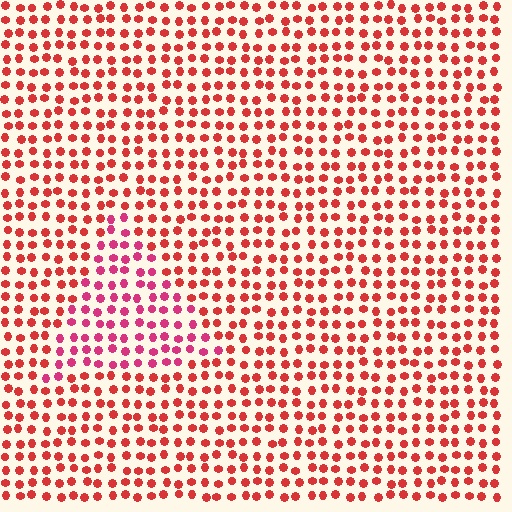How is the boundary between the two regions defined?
The boundary is defined purely by a slight shift in hue (about 27 degrees). Spacing, size, and orientation are identical on both sides.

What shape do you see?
I see a triangle.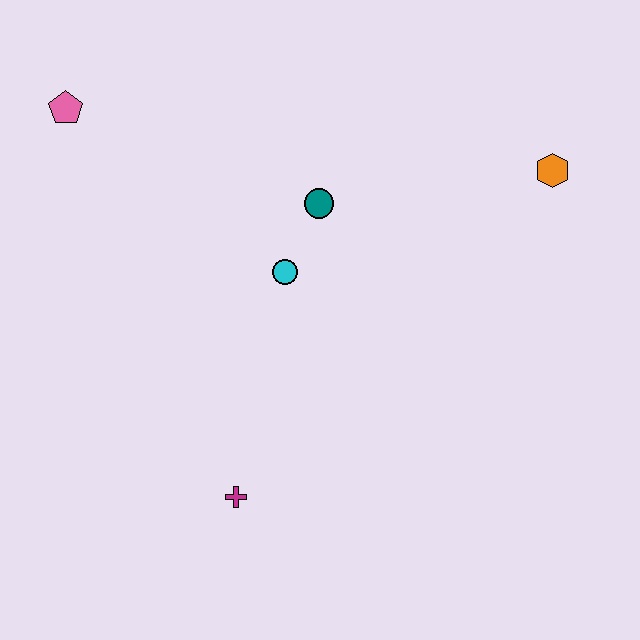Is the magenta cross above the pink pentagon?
No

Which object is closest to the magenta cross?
The cyan circle is closest to the magenta cross.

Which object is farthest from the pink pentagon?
The orange hexagon is farthest from the pink pentagon.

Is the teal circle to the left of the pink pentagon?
No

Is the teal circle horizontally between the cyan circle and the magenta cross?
No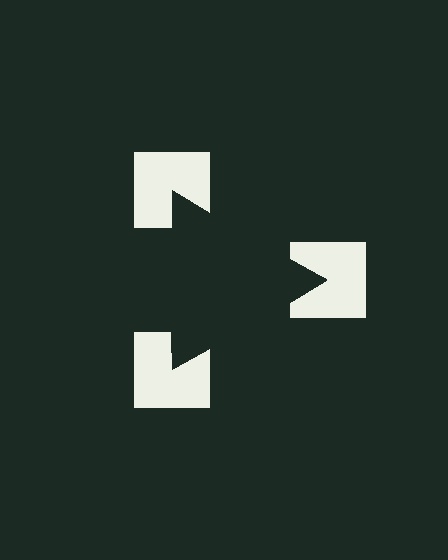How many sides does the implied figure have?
3 sides.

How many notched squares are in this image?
There are 3 — one at each vertex of the illusory triangle.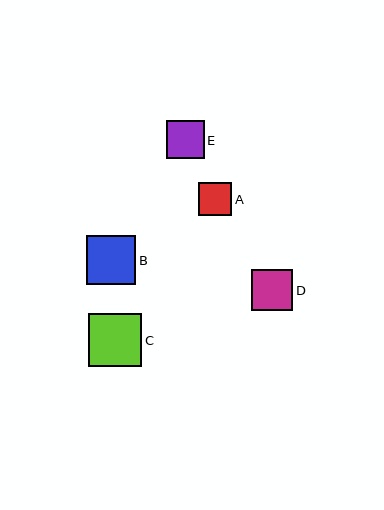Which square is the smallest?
Square A is the smallest with a size of approximately 33 pixels.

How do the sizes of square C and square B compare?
Square C and square B are approximately the same size.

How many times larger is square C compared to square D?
Square C is approximately 1.3 times the size of square D.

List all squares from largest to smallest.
From largest to smallest: C, B, D, E, A.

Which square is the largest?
Square C is the largest with a size of approximately 53 pixels.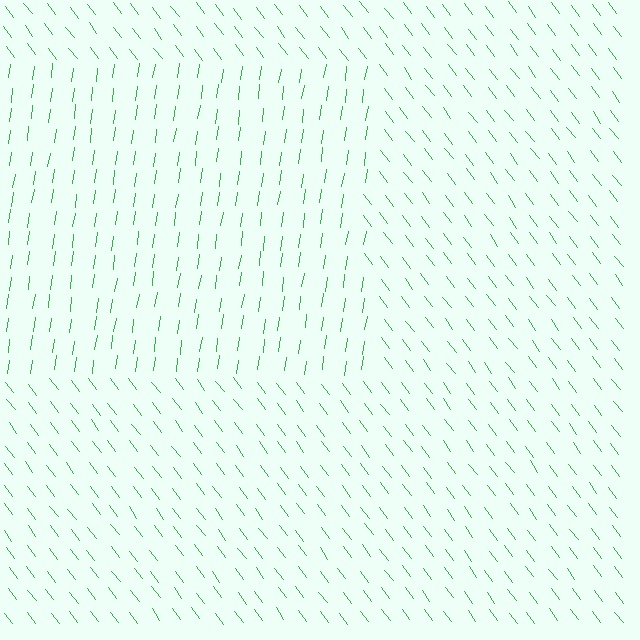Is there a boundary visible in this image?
Yes, there is a texture boundary formed by a change in line orientation.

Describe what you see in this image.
The image is filled with small green line segments. A rectangle region in the image has lines oriented differently from the surrounding lines, creating a visible texture boundary.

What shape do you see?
I see a rectangle.